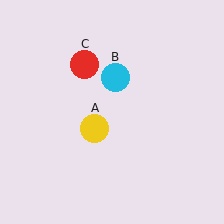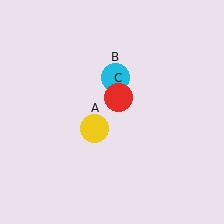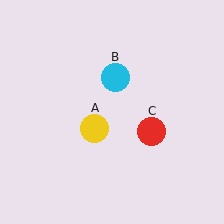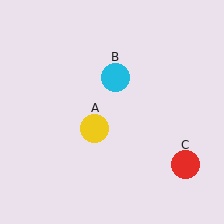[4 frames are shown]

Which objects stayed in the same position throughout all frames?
Yellow circle (object A) and cyan circle (object B) remained stationary.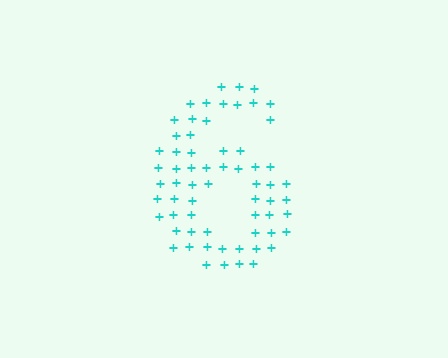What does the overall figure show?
The overall figure shows the digit 6.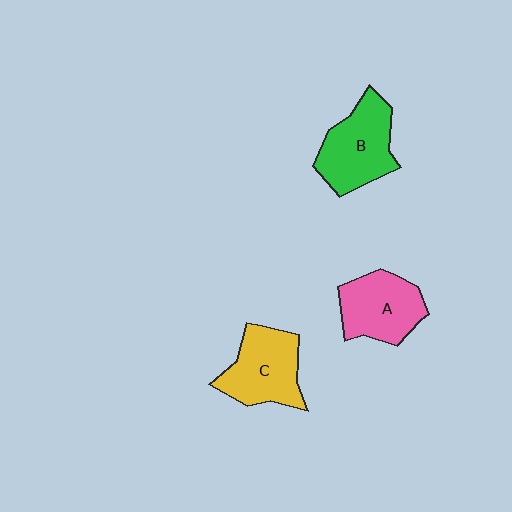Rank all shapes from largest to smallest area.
From largest to smallest: B (green), C (yellow), A (pink).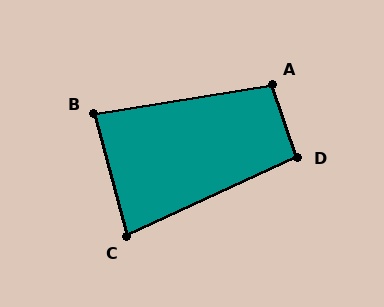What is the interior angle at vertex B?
Approximately 85 degrees (acute).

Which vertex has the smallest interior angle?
C, at approximately 80 degrees.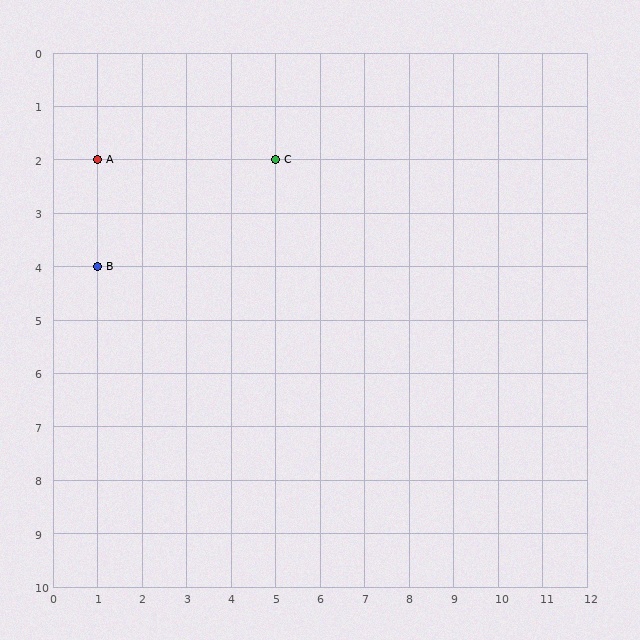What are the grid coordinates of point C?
Point C is at grid coordinates (5, 2).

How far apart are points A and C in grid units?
Points A and C are 4 columns apart.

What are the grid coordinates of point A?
Point A is at grid coordinates (1, 2).